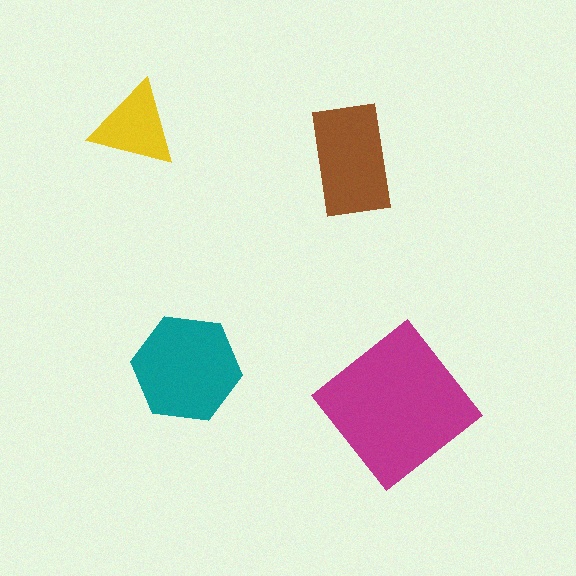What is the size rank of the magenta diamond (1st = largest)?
1st.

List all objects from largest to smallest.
The magenta diamond, the teal hexagon, the brown rectangle, the yellow triangle.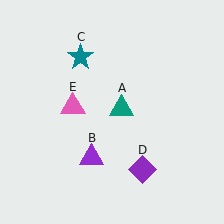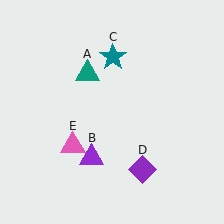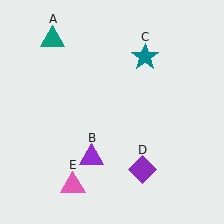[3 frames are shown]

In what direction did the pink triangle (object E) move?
The pink triangle (object E) moved down.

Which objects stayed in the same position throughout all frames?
Purple triangle (object B) and purple diamond (object D) remained stationary.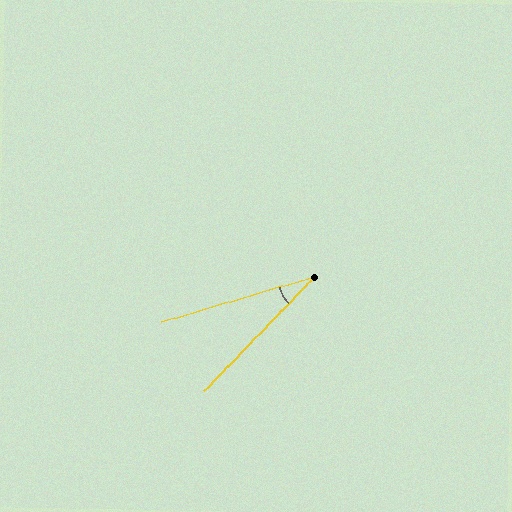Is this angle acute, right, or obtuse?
It is acute.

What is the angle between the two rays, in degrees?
Approximately 30 degrees.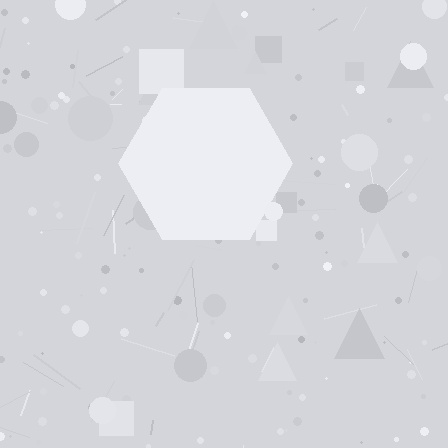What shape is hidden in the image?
A hexagon is hidden in the image.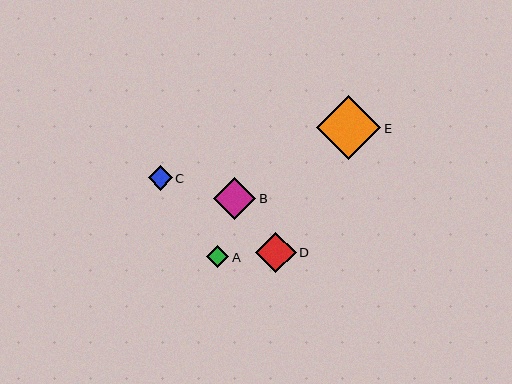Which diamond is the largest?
Diamond E is the largest with a size of approximately 64 pixels.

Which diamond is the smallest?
Diamond A is the smallest with a size of approximately 22 pixels.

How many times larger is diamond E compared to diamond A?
Diamond E is approximately 2.9 times the size of diamond A.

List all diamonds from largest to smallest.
From largest to smallest: E, B, D, C, A.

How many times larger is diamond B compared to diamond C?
Diamond B is approximately 1.7 times the size of diamond C.